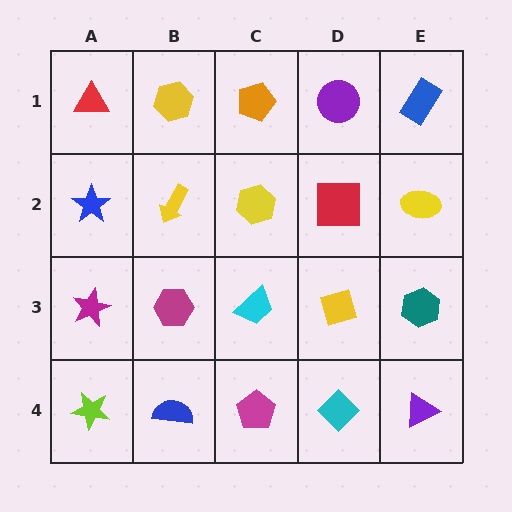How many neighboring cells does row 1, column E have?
2.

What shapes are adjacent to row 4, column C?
A cyan trapezoid (row 3, column C), a blue semicircle (row 4, column B), a cyan diamond (row 4, column D).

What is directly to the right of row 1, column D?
A blue rectangle.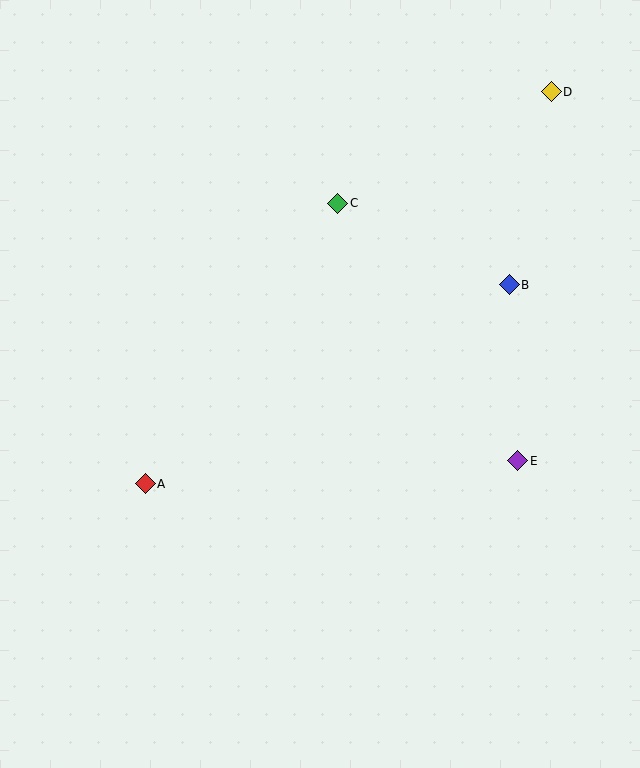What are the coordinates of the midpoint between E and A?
The midpoint between E and A is at (332, 472).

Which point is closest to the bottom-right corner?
Point E is closest to the bottom-right corner.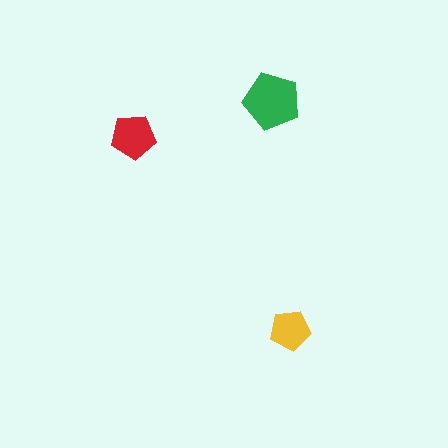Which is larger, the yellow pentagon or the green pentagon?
The green one.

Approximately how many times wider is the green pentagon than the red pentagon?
About 1.5 times wider.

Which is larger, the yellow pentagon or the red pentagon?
The red one.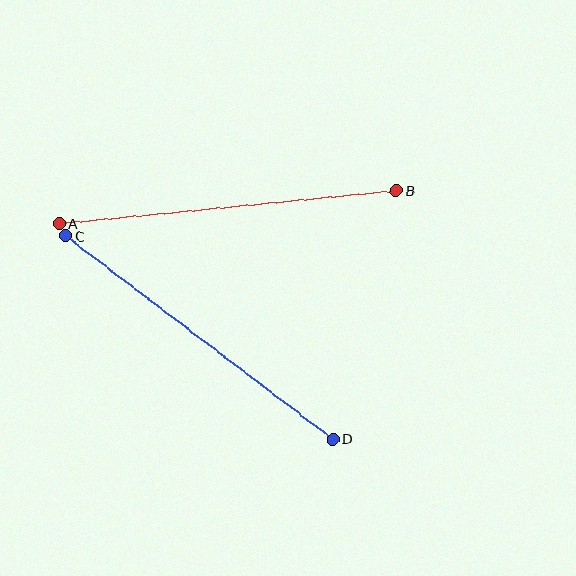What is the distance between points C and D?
The distance is approximately 336 pixels.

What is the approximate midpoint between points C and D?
The midpoint is at approximately (199, 337) pixels.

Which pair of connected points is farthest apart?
Points A and B are farthest apart.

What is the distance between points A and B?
The distance is approximately 339 pixels.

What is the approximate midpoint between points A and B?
The midpoint is at approximately (228, 207) pixels.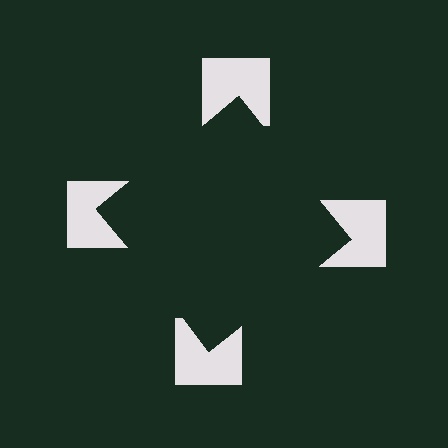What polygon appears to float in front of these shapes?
An illusory square — its edges are inferred from the aligned wedge cuts in the notched squares, not physically drawn.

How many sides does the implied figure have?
4 sides.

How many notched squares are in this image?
There are 4 — one at each vertex of the illusory square.